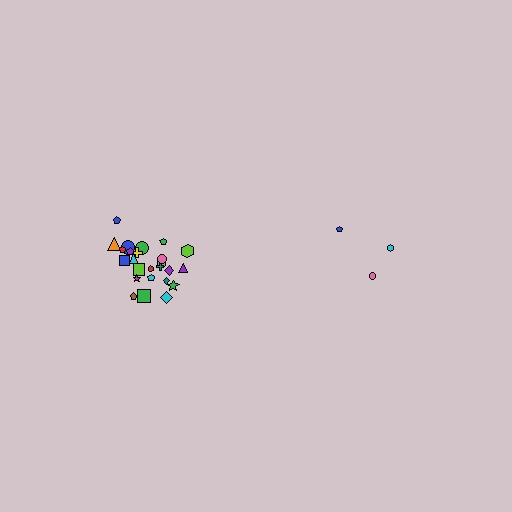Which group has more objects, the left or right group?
The left group.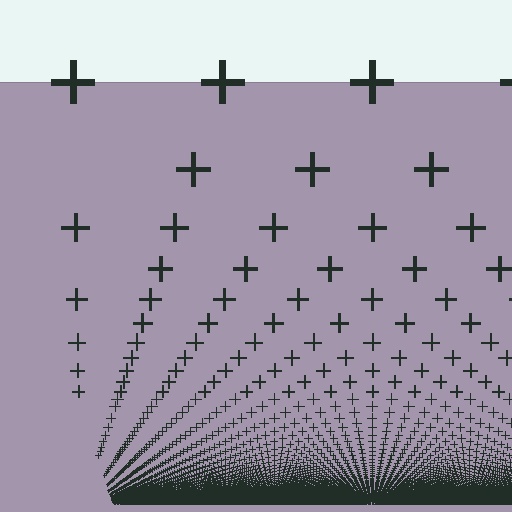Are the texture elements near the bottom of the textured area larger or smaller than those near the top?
Smaller. The gradient is inverted — elements near the bottom are smaller and denser.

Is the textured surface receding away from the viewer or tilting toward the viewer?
The surface appears to tilt toward the viewer. Texture elements get larger and sparser toward the top.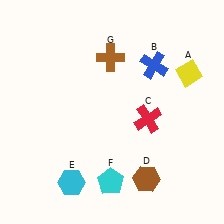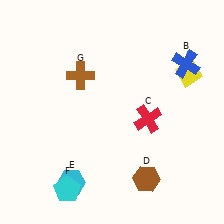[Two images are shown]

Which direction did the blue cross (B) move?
The blue cross (B) moved right.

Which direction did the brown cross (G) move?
The brown cross (G) moved left.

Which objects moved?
The objects that moved are: the blue cross (B), the cyan pentagon (F), the brown cross (G).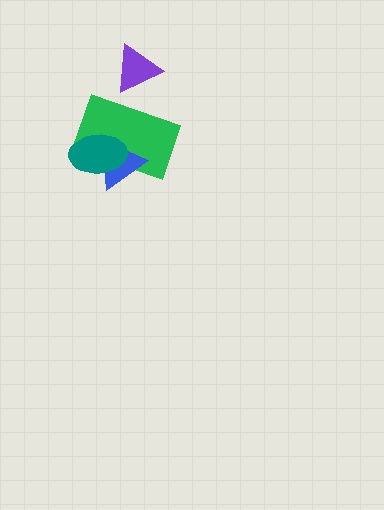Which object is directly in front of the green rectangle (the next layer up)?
The blue triangle is directly in front of the green rectangle.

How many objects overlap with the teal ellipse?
2 objects overlap with the teal ellipse.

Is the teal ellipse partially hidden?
No, no other shape covers it.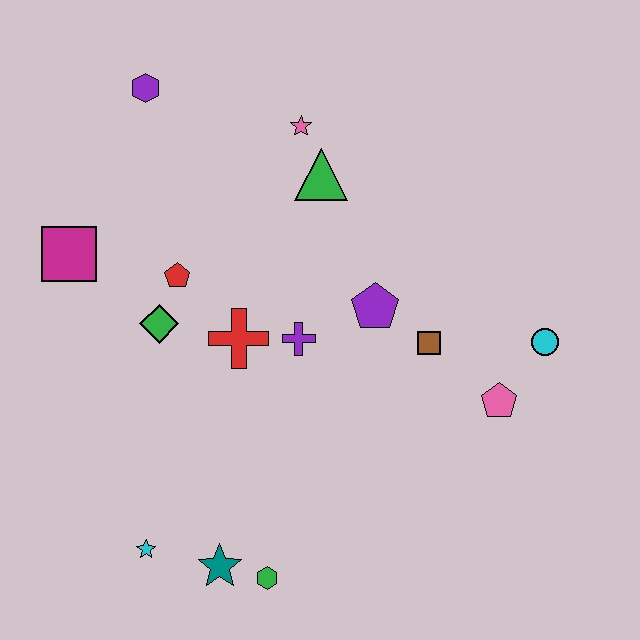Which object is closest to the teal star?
The green hexagon is closest to the teal star.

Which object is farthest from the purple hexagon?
The green hexagon is farthest from the purple hexagon.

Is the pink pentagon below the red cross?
Yes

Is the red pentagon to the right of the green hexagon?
No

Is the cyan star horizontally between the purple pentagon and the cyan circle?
No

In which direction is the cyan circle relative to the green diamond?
The cyan circle is to the right of the green diamond.